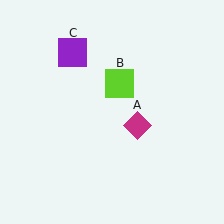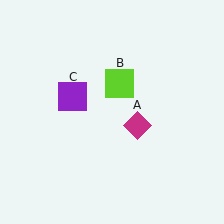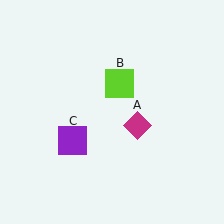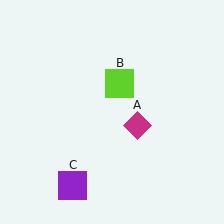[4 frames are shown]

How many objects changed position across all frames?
1 object changed position: purple square (object C).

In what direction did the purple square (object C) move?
The purple square (object C) moved down.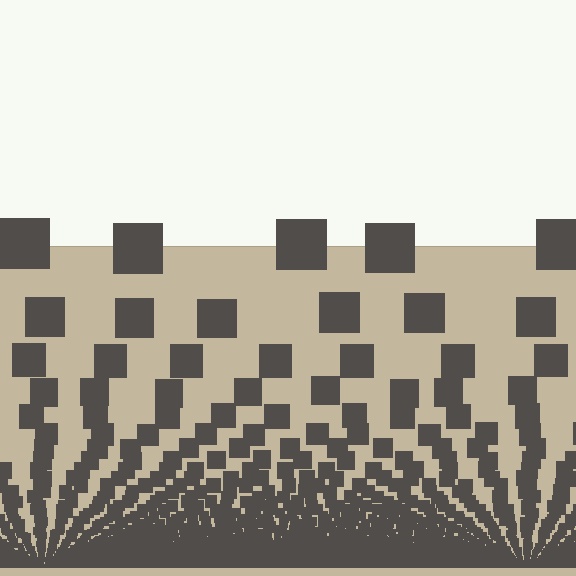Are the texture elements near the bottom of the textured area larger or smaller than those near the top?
Smaller. The gradient is inverted — elements near the bottom are smaller and denser.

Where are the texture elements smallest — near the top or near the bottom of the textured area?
Near the bottom.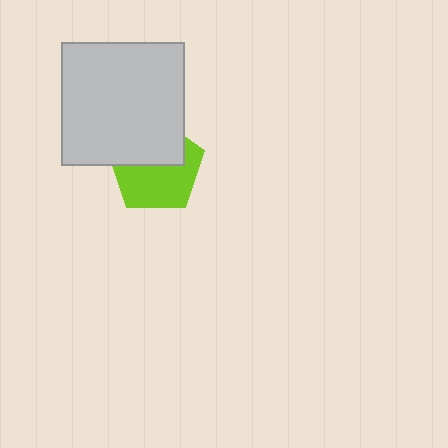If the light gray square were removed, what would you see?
You would see the complete lime pentagon.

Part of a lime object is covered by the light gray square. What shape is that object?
It is a pentagon.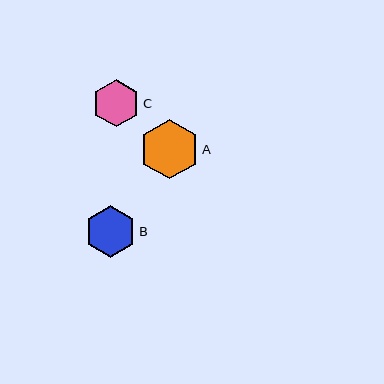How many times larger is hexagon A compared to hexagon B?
Hexagon A is approximately 1.1 times the size of hexagon B.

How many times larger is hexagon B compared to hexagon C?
Hexagon B is approximately 1.1 times the size of hexagon C.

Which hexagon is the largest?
Hexagon A is the largest with a size of approximately 59 pixels.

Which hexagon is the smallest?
Hexagon C is the smallest with a size of approximately 47 pixels.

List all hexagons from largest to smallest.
From largest to smallest: A, B, C.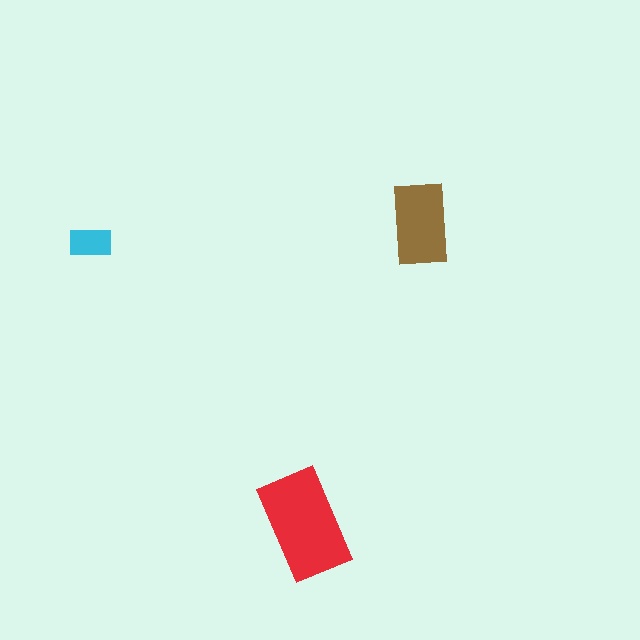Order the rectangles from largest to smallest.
the red one, the brown one, the cyan one.